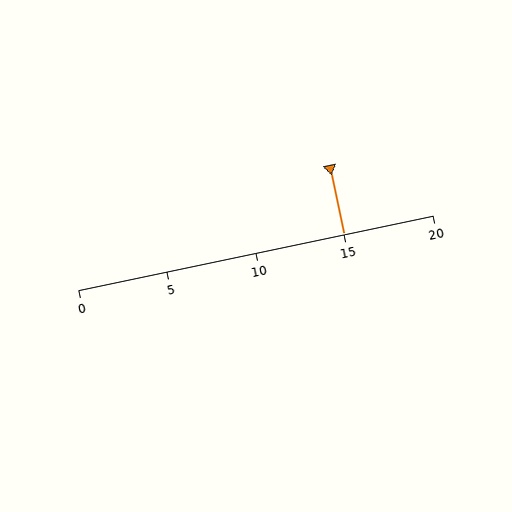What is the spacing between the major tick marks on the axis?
The major ticks are spaced 5 apart.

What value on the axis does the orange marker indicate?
The marker indicates approximately 15.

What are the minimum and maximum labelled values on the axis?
The axis runs from 0 to 20.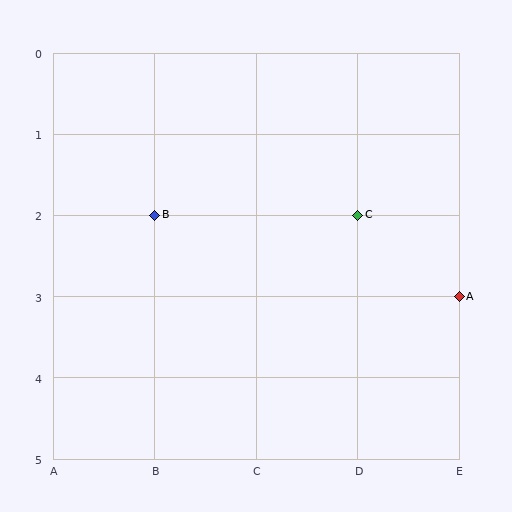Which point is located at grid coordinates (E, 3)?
Point A is at (E, 3).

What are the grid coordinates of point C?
Point C is at grid coordinates (D, 2).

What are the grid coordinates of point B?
Point B is at grid coordinates (B, 2).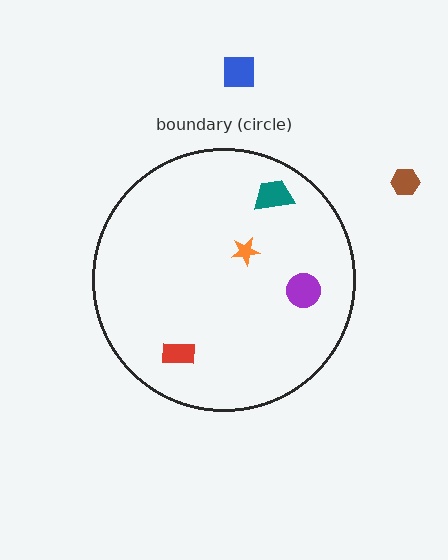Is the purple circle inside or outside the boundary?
Inside.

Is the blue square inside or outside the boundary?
Outside.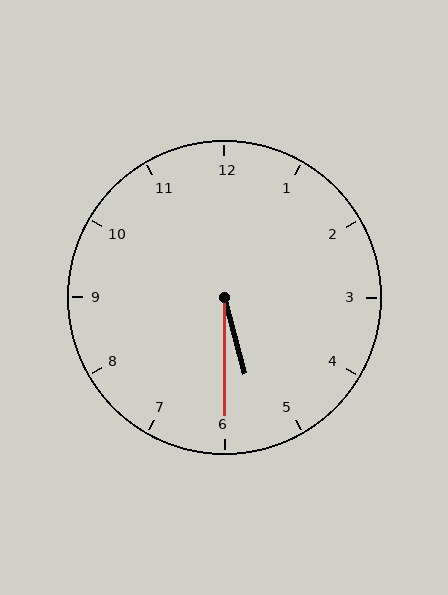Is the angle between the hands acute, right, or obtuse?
It is acute.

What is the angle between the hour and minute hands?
Approximately 15 degrees.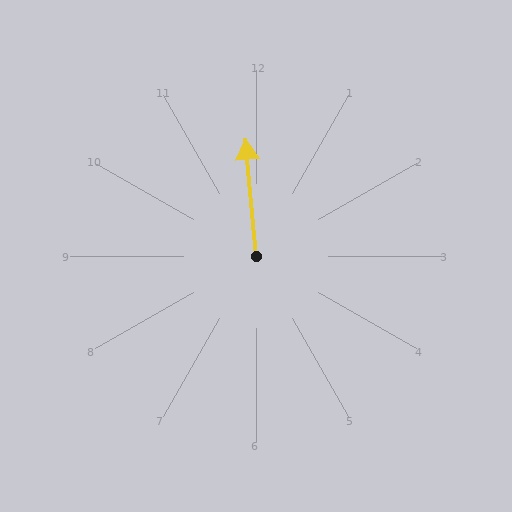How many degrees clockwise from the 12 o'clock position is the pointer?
Approximately 355 degrees.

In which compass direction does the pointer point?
North.